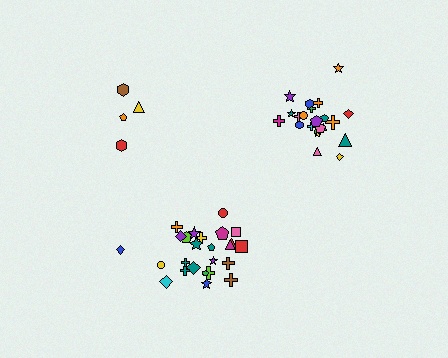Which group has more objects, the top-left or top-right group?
The top-right group.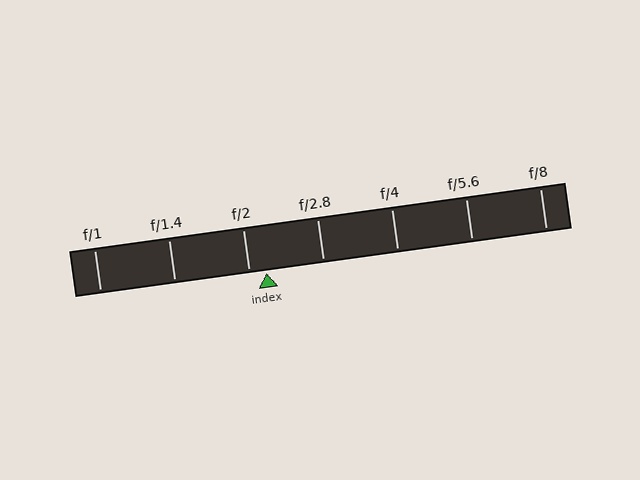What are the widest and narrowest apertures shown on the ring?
The widest aperture shown is f/1 and the narrowest is f/8.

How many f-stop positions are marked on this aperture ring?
There are 7 f-stop positions marked.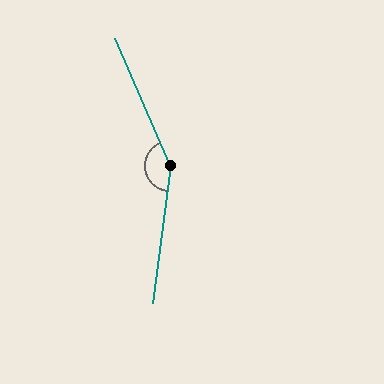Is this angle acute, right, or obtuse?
It is obtuse.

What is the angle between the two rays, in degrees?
Approximately 150 degrees.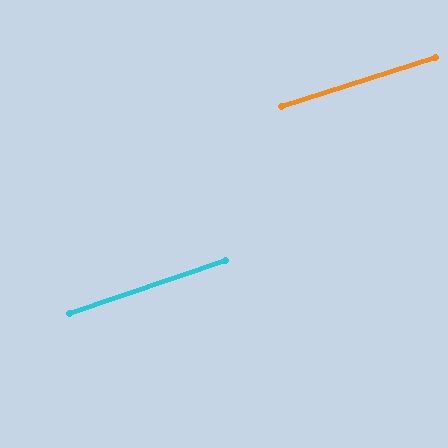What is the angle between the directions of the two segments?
Approximately 1 degree.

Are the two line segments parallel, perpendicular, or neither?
Parallel — their directions differ by only 1.0°.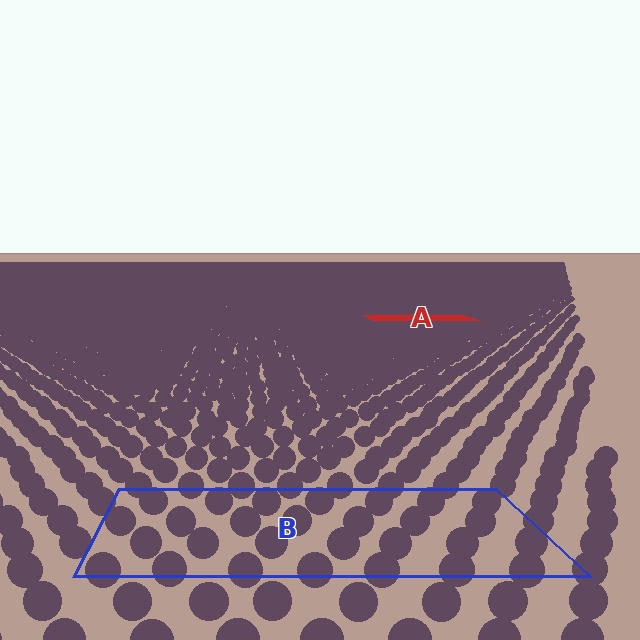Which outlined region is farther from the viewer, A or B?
Region A is farther from the viewer — the texture elements inside it appear smaller and more densely packed.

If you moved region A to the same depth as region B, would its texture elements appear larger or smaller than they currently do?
They would appear larger. At a closer depth, the same texture elements are projected at a bigger on-screen size.